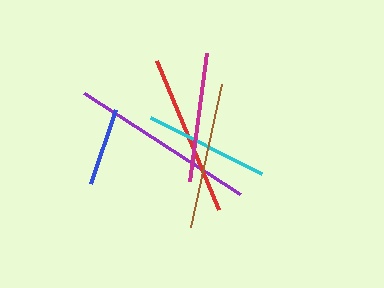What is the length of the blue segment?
The blue segment is approximately 78 pixels long.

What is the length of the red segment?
The red segment is approximately 161 pixels long.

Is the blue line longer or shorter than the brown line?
The brown line is longer than the blue line.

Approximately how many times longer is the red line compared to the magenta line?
The red line is approximately 1.2 times the length of the magenta line.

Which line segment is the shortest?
The blue line is the shortest at approximately 78 pixels.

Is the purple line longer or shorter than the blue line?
The purple line is longer than the blue line.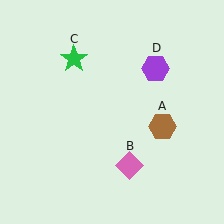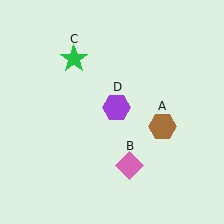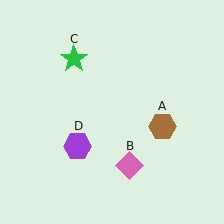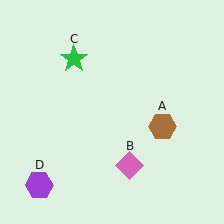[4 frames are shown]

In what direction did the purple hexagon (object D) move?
The purple hexagon (object D) moved down and to the left.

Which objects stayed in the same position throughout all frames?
Brown hexagon (object A) and pink diamond (object B) and green star (object C) remained stationary.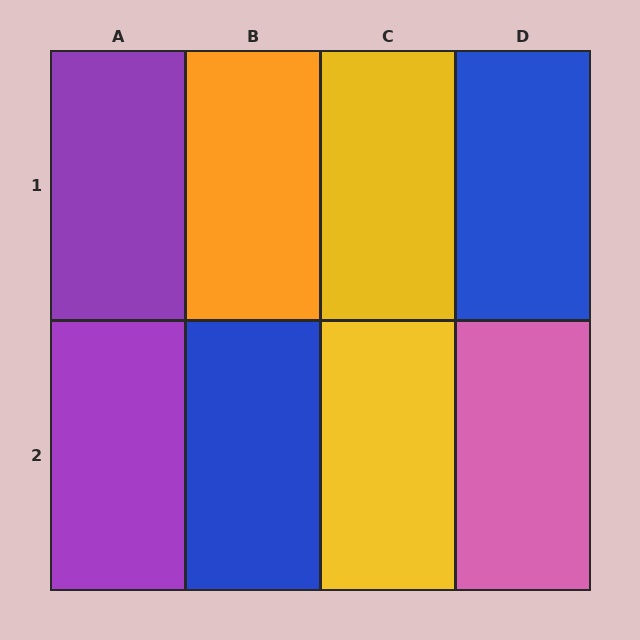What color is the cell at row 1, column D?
Blue.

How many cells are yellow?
2 cells are yellow.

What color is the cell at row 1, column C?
Yellow.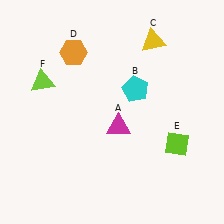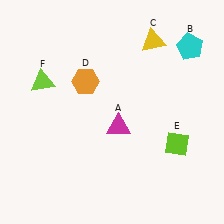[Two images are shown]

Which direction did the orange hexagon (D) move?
The orange hexagon (D) moved down.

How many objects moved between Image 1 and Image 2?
2 objects moved between the two images.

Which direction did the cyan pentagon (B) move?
The cyan pentagon (B) moved right.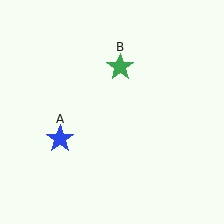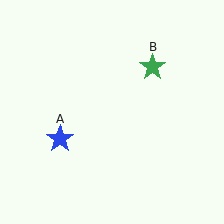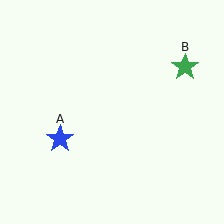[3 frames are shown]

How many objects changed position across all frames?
1 object changed position: green star (object B).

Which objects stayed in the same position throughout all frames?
Blue star (object A) remained stationary.